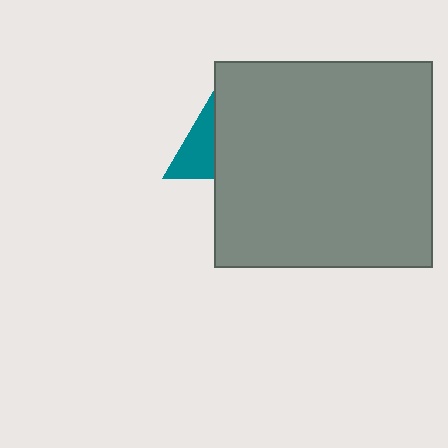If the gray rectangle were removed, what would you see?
You would see the complete teal triangle.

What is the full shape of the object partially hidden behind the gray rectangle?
The partially hidden object is a teal triangle.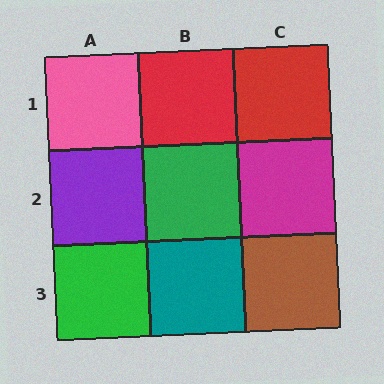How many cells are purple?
1 cell is purple.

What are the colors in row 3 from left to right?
Green, teal, brown.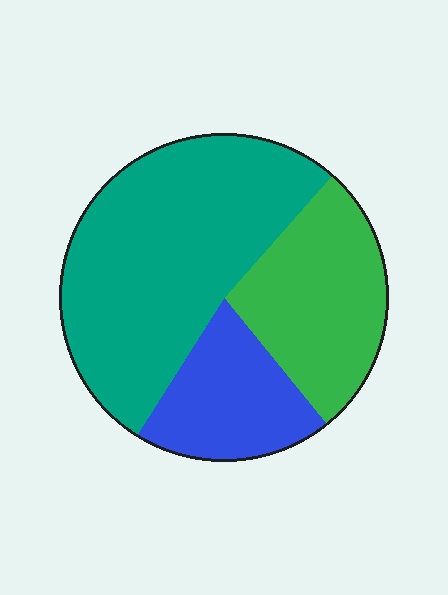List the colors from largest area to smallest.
From largest to smallest: teal, green, blue.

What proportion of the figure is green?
Green covers around 30% of the figure.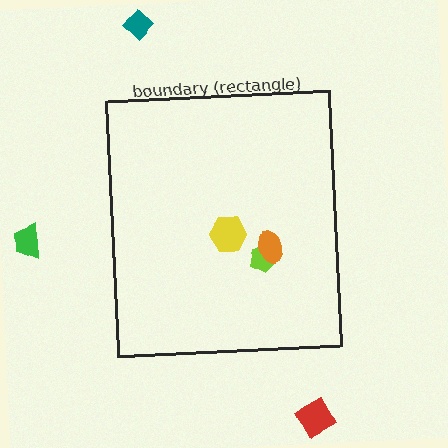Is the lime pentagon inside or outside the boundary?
Inside.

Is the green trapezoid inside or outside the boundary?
Outside.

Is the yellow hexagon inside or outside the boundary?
Inside.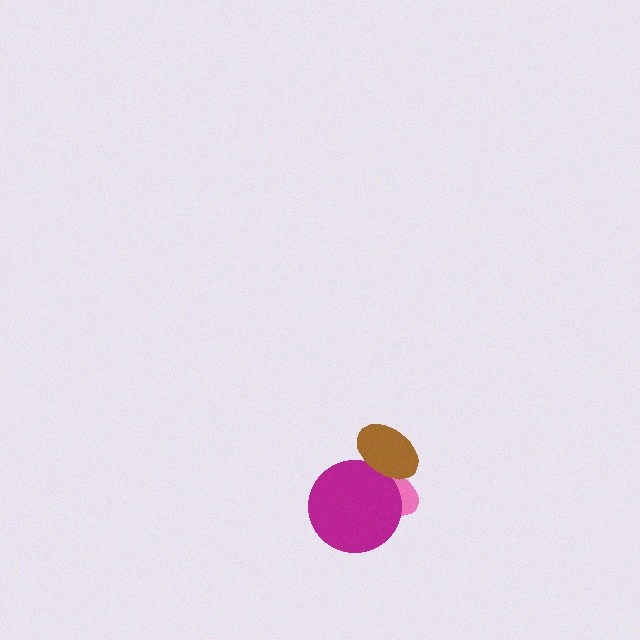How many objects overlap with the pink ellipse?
2 objects overlap with the pink ellipse.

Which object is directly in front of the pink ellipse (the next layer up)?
The magenta circle is directly in front of the pink ellipse.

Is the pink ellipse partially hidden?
Yes, it is partially covered by another shape.